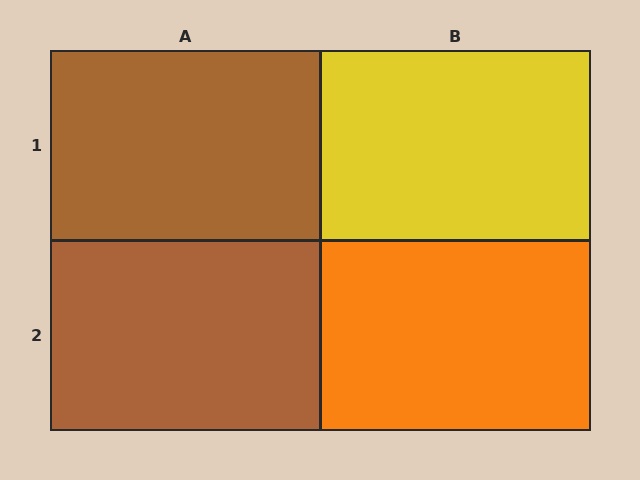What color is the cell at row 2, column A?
Brown.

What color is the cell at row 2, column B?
Orange.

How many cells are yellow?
1 cell is yellow.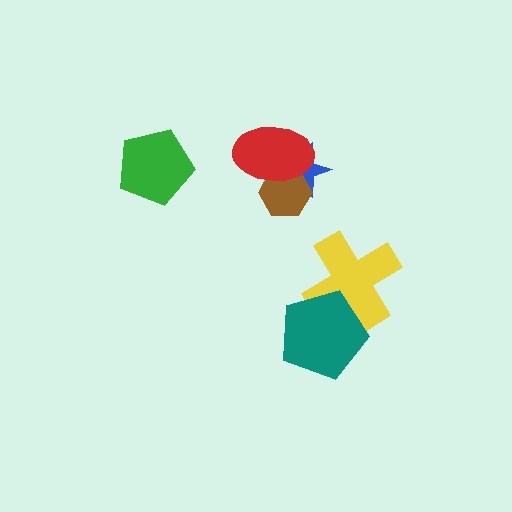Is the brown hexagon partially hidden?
Yes, it is partially covered by another shape.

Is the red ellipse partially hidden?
No, no other shape covers it.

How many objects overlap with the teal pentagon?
1 object overlaps with the teal pentagon.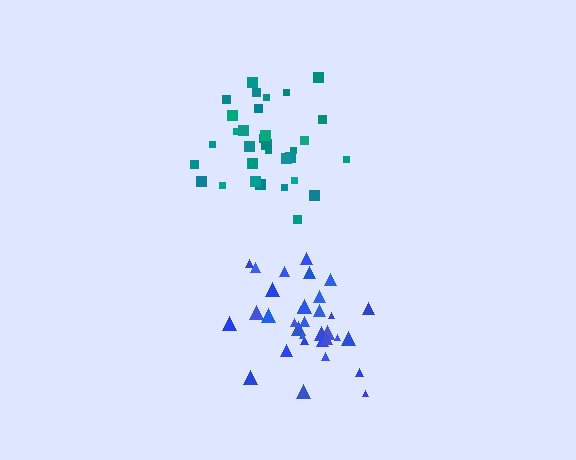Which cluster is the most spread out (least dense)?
Teal.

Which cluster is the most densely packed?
Blue.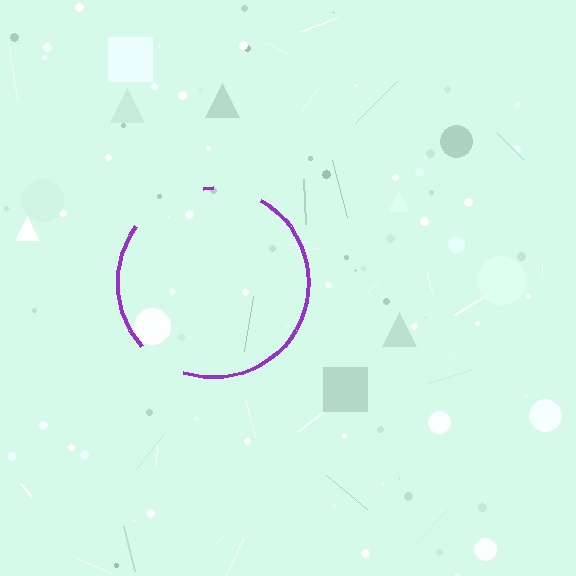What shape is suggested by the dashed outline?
The dashed outline suggests a circle.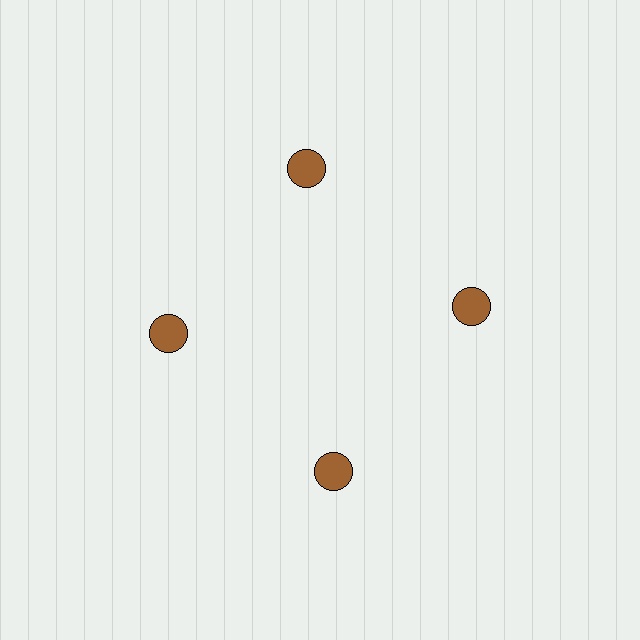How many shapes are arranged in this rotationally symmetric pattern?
There are 4 shapes, arranged in 4 groups of 1.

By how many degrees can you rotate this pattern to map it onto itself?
The pattern maps onto itself every 90 degrees of rotation.